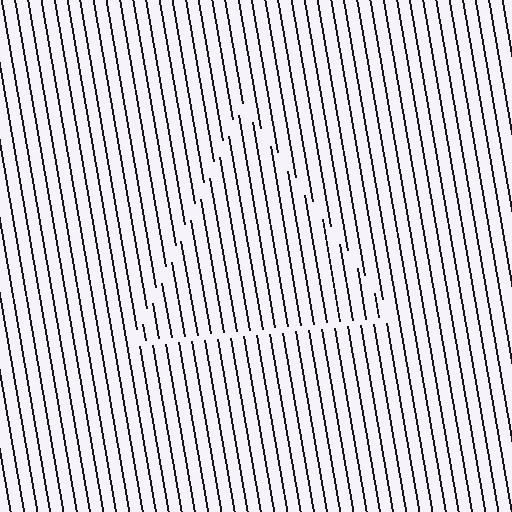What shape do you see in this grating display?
An illusory triangle. The interior of the shape contains the same grating, shifted by half a period — the contour is defined by the phase discontinuity where line-ends from the inner and outer gratings abut.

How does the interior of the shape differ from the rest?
The interior of the shape contains the same grating, shifted by half a period — the contour is defined by the phase discontinuity where line-ends from the inner and outer gratings abut.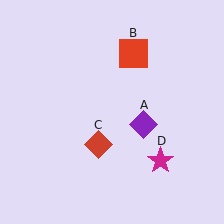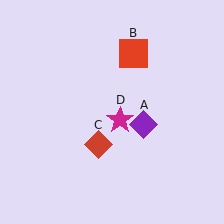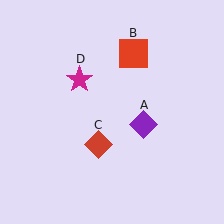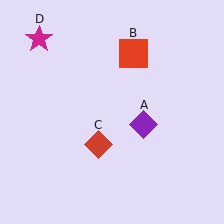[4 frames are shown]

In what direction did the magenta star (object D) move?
The magenta star (object D) moved up and to the left.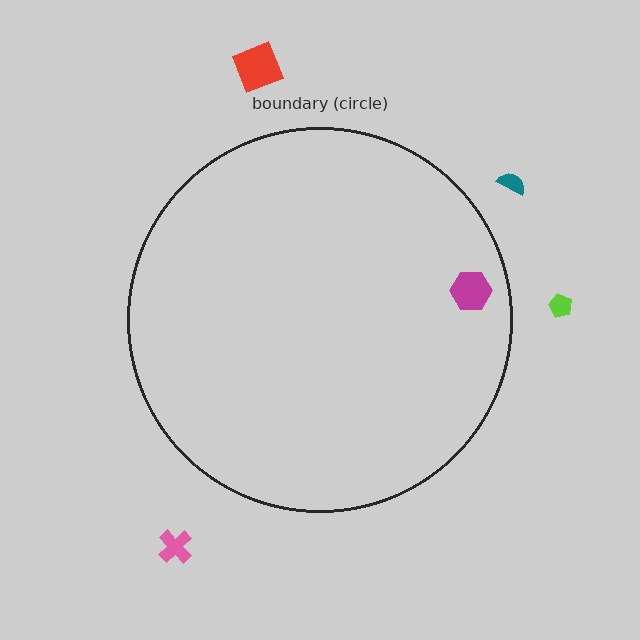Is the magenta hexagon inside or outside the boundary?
Inside.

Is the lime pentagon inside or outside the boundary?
Outside.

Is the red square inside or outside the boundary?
Outside.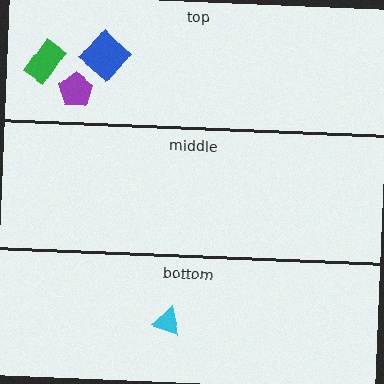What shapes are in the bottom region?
The cyan triangle.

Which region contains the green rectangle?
The top region.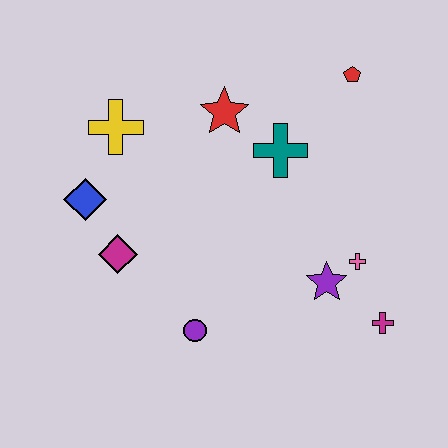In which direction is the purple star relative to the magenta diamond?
The purple star is to the right of the magenta diamond.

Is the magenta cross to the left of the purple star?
No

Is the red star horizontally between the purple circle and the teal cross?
Yes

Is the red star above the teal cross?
Yes